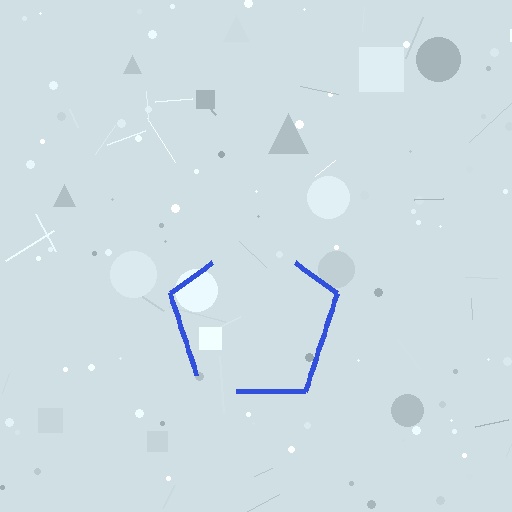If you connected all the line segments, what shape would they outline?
They would outline a pentagon.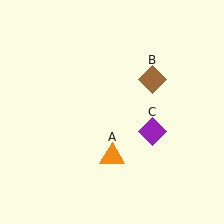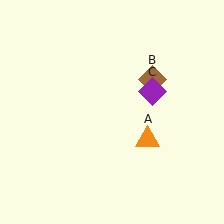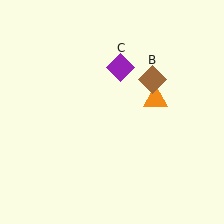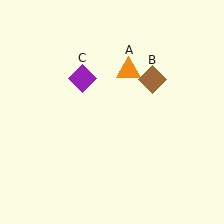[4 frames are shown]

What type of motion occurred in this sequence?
The orange triangle (object A), purple diamond (object C) rotated counterclockwise around the center of the scene.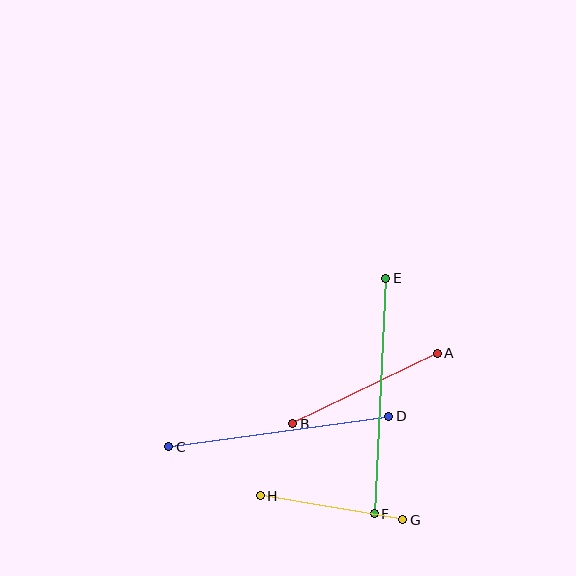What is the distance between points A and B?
The distance is approximately 161 pixels.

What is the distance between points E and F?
The distance is approximately 236 pixels.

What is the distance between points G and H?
The distance is approximately 144 pixels.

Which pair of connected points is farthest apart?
Points E and F are farthest apart.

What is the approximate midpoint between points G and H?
The midpoint is at approximately (332, 508) pixels.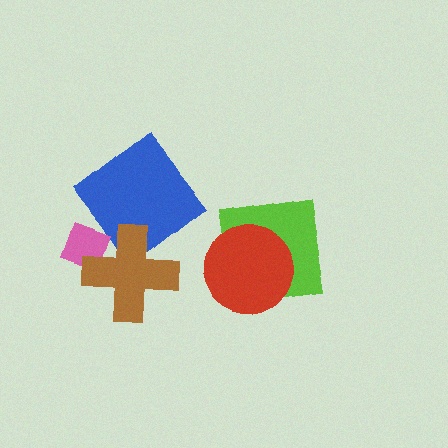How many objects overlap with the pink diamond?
1 object overlaps with the pink diamond.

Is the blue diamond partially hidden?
Yes, it is partially covered by another shape.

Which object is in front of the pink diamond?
The brown cross is in front of the pink diamond.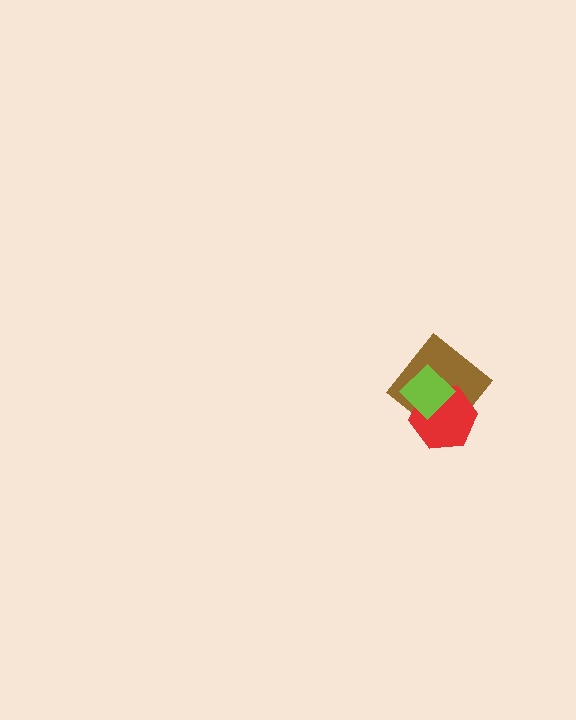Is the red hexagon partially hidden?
Yes, it is partially covered by another shape.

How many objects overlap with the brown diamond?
2 objects overlap with the brown diamond.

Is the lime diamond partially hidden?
No, no other shape covers it.